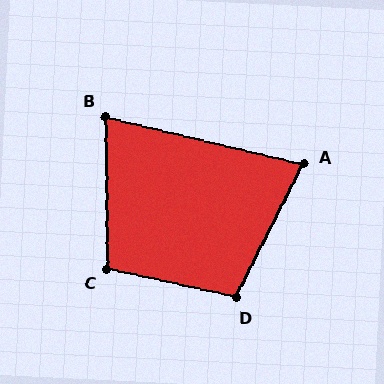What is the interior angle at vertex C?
Approximately 103 degrees (obtuse).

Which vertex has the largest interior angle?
D, at approximately 104 degrees.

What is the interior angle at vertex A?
Approximately 77 degrees (acute).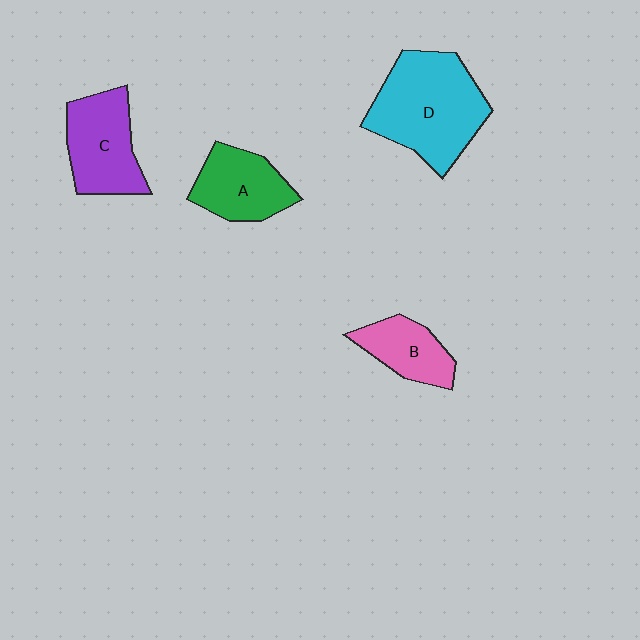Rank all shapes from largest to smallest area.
From largest to smallest: D (cyan), C (purple), A (green), B (pink).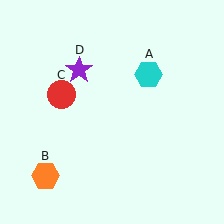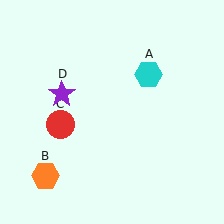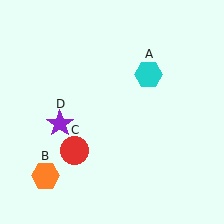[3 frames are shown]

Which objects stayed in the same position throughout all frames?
Cyan hexagon (object A) and orange hexagon (object B) remained stationary.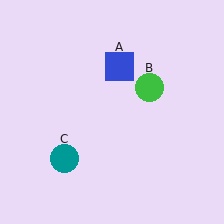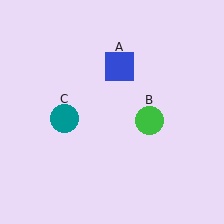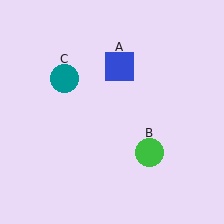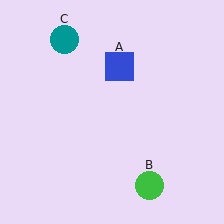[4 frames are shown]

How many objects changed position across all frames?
2 objects changed position: green circle (object B), teal circle (object C).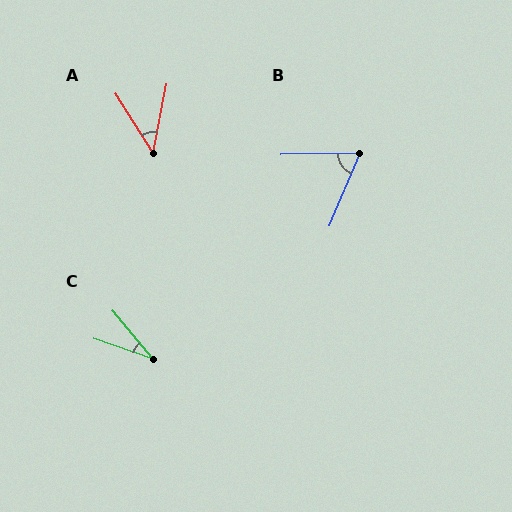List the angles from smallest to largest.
C (31°), A (43°), B (66°).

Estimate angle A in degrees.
Approximately 43 degrees.